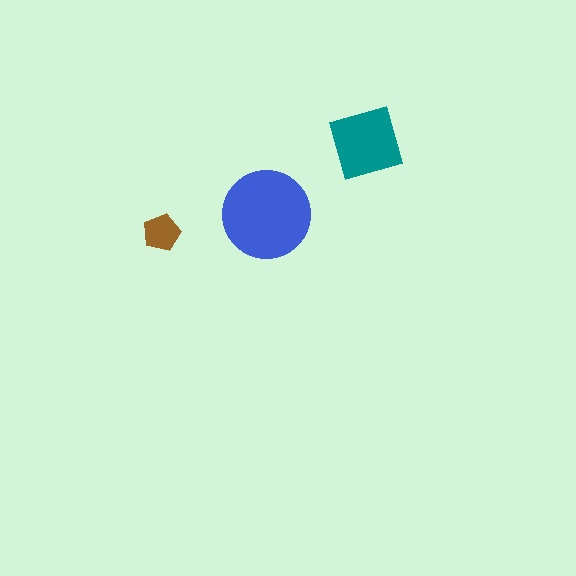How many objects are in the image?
There are 3 objects in the image.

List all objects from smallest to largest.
The brown pentagon, the teal square, the blue circle.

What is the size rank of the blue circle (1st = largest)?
1st.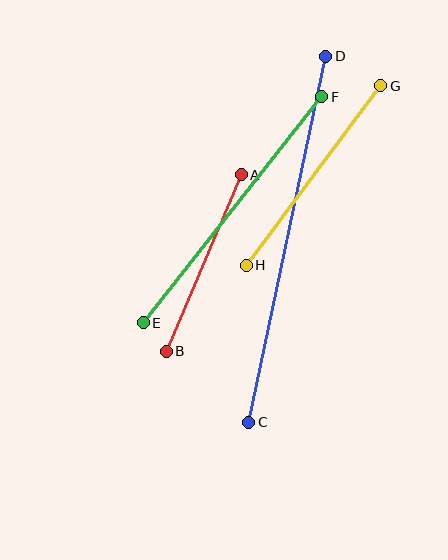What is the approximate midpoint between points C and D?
The midpoint is at approximately (287, 239) pixels.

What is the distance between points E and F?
The distance is approximately 288 pixels.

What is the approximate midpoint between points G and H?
The midpoint is at approximately (314, 175) pixels.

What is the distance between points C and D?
The distance is approximately 374 pixels.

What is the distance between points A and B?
The distance is approximately 192 pixels.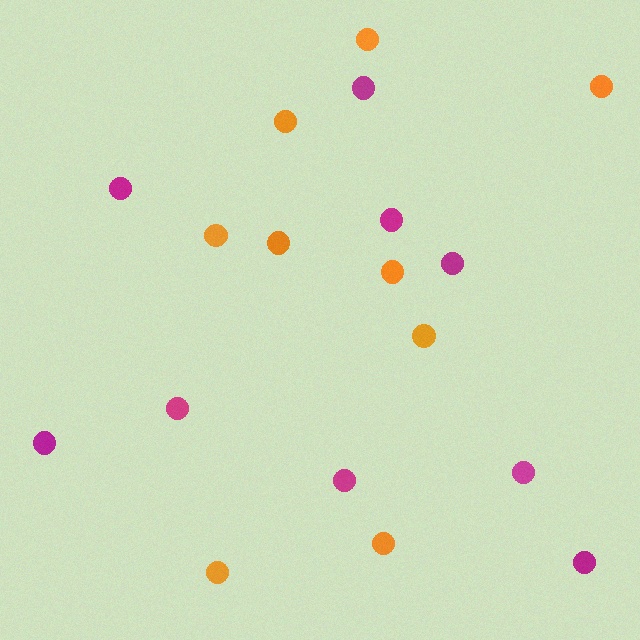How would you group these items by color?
There are 2 groups: one group of orange circles (9) and one group of magenta circles (9).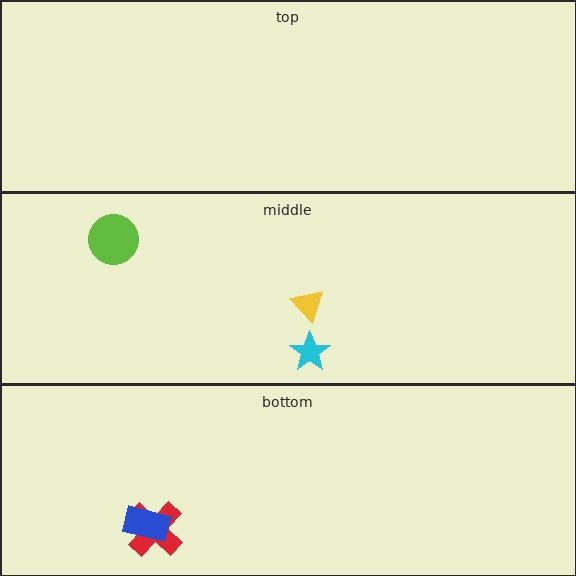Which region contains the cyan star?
The middle region.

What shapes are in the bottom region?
The red cross, the blue rectangle.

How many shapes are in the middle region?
3.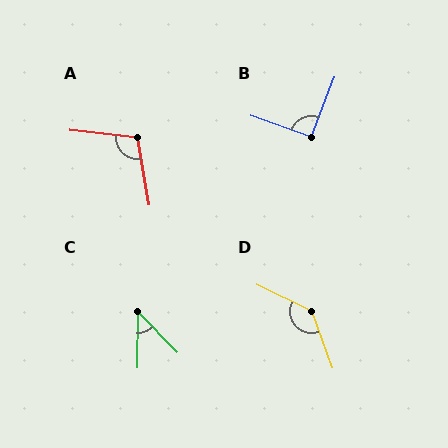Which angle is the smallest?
C, at approximately 45 degrees.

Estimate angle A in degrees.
Approximately 106 degrees.